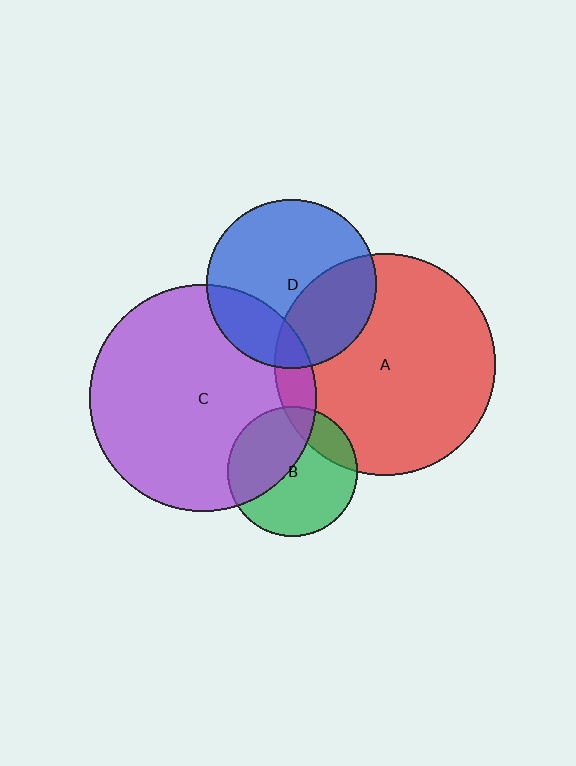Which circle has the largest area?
Circle C (purple).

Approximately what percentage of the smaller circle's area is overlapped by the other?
Approximately 35%.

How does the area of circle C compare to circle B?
Approximately 3.1 times.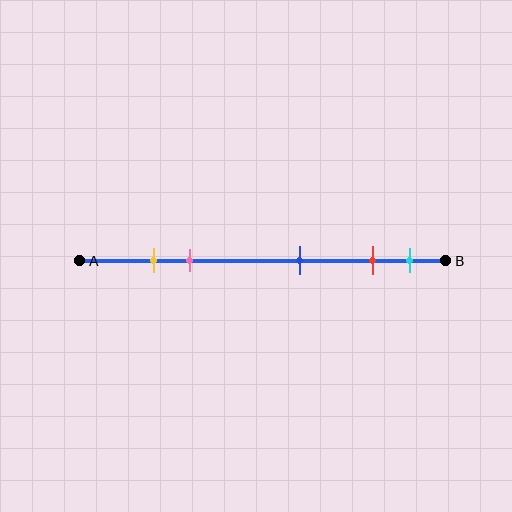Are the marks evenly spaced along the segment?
No, the marks are not evenly spaced.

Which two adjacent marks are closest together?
The yellow and pink marks are the closest adjacent pair.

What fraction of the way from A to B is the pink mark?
The pink mark is approximately 30% (0.3) of the way from A to B.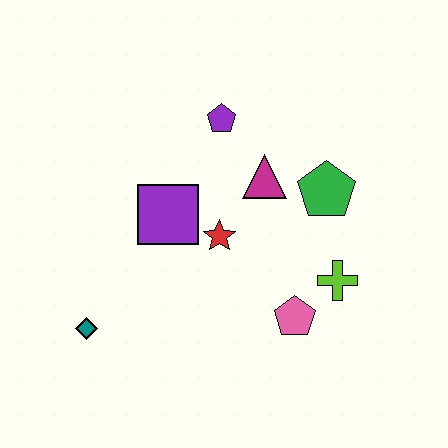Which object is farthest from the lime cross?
The teal diamond is farthest from the lime cross.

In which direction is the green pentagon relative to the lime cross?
The green pentagon is above the lime cross.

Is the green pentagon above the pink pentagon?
Yes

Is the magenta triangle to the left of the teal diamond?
No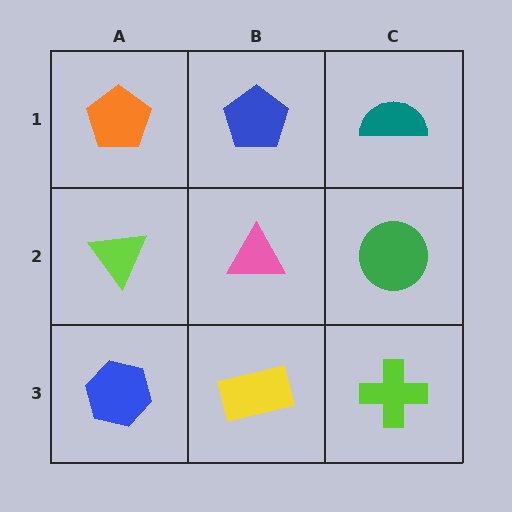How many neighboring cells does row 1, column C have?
2.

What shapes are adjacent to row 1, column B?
A pink triangle (row 2, column B), an orange pentagon (row 1, column A), a teal semicircle (row 1, column C).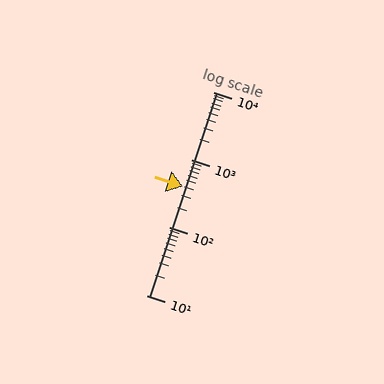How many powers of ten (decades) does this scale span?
The scale spans 3 decades, from 10 to 10000.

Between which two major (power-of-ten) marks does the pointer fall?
The pointer is between 100 and 1000.